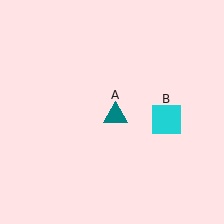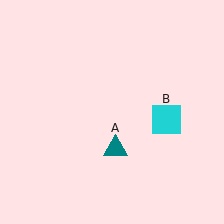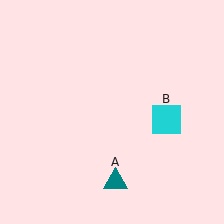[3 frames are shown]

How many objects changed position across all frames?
1 object changed position: teal triangle (object A).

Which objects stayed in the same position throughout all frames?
Cyan square (object B) remained stationary.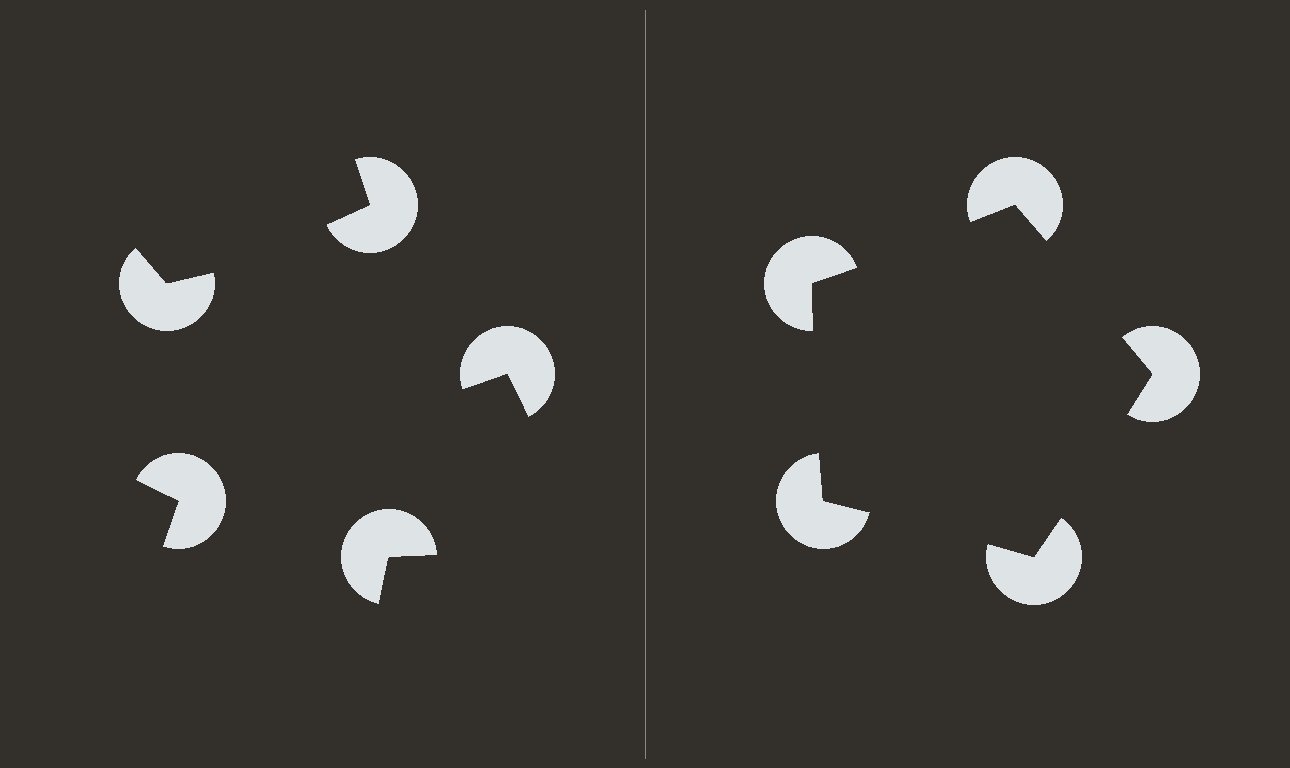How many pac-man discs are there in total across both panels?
10 — 5 on each side.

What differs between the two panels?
The pac-man discs are positioned identically on both sides; only the wedge orientations differ. On the right they align to a pentagon; on the left they are misaligned.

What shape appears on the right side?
An illusory pentagon.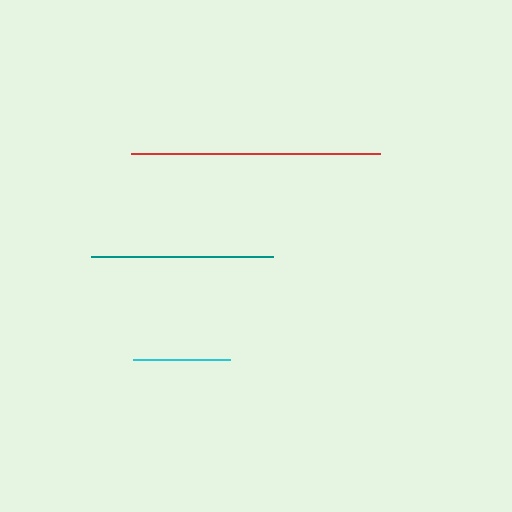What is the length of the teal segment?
The teal segment is approximately 181 pixels long.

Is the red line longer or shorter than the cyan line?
The red line is longer than the cyan line.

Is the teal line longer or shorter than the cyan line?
The teal line is longer than the cyan line.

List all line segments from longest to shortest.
From longest to shortest: red, teal, cyan.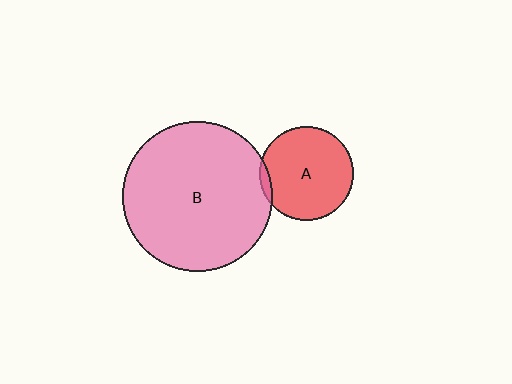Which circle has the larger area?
Circle B (pink).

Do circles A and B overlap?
Yes.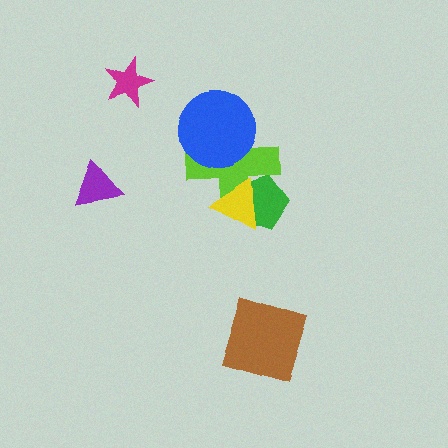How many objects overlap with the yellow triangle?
2 objects overlap with the yellow triangle.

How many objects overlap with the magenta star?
0 objects overlap with the magenta star.